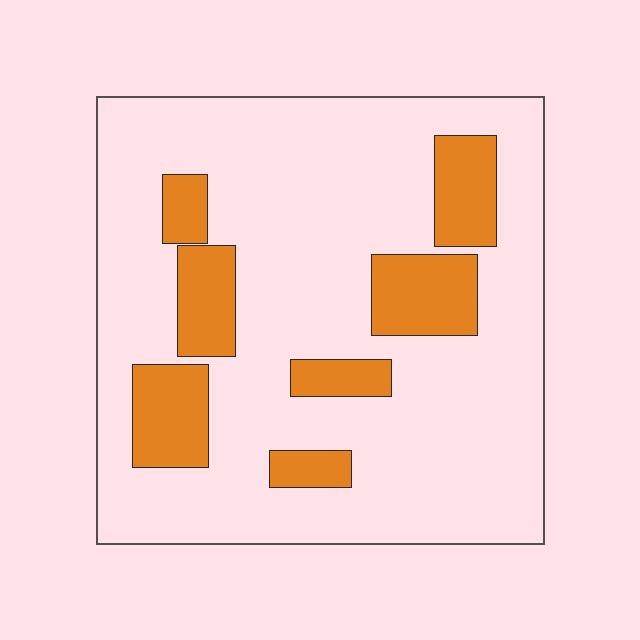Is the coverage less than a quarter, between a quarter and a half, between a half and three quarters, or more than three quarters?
Less than a quarter.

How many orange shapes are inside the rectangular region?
7.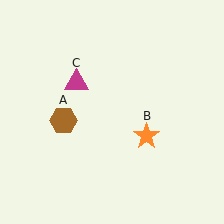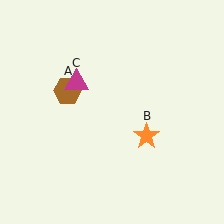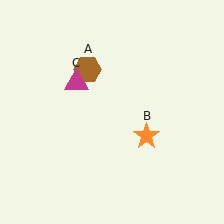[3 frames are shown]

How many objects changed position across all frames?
1 object changed position: brown hexagon (object A).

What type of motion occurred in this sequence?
The brown hexagon (object A) rotated clockwise around the center of the scene.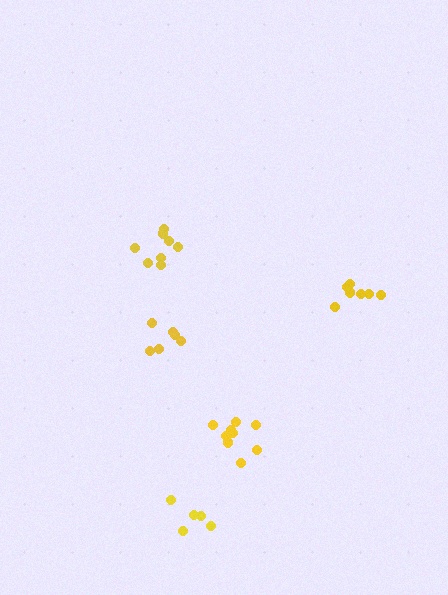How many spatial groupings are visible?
There are 5 spatial groupings.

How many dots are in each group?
Group 1: 8 dots, Group 2: 7 dots, Group 3: 5 dots, Group 4: 6 dots, Group 5: 9 dots (35 total).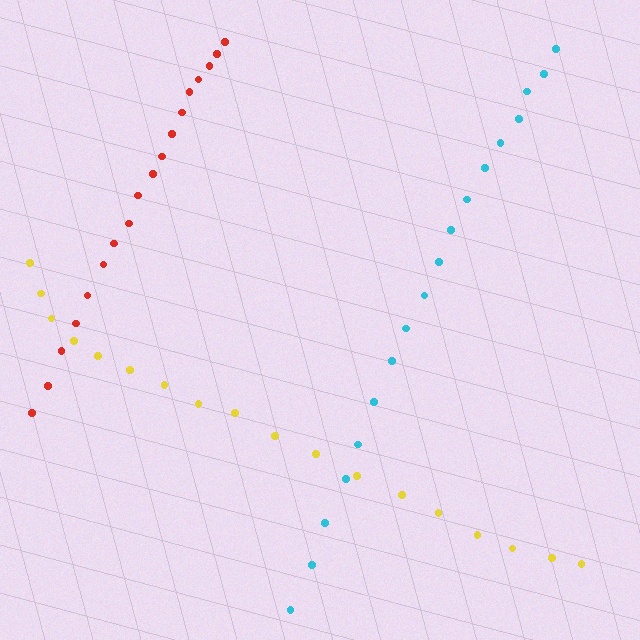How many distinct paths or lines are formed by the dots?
There are 3 distinct paths.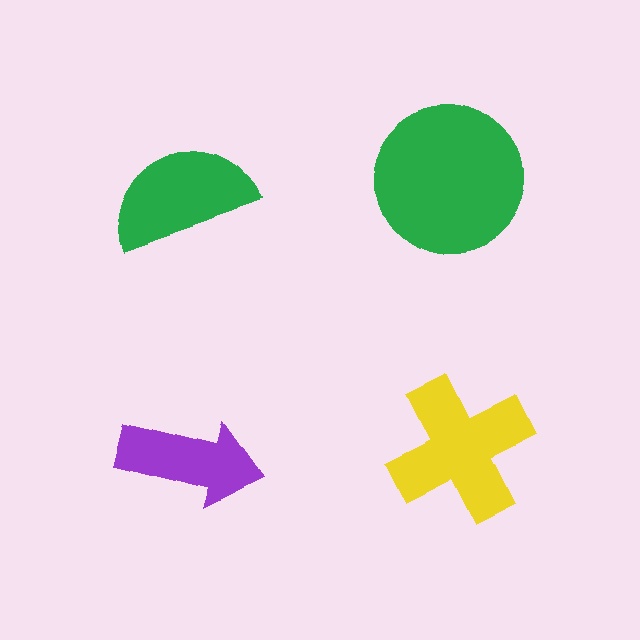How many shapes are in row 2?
2 shapes.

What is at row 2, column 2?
A yellow cross.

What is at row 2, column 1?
A purple arrow.